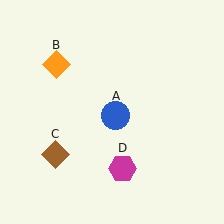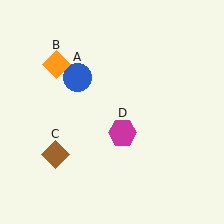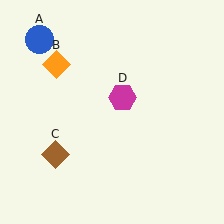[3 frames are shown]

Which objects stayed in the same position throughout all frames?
Orange diamond (object B) and brown diamond (object C) remained stationary.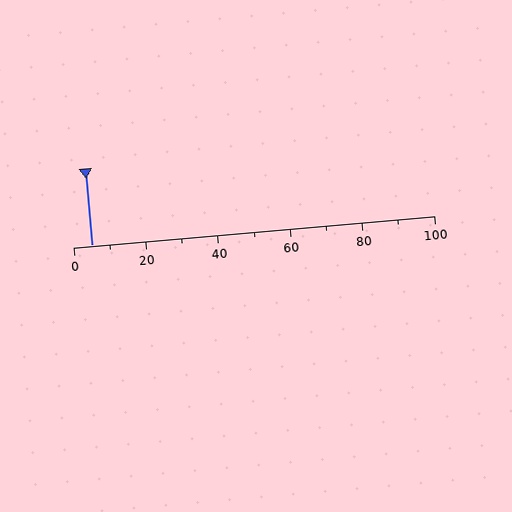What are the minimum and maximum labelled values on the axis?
The axis runs from 0 to 100.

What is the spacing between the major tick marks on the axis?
The major ticks are spaced 20 apart.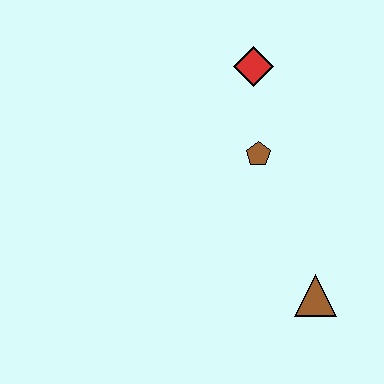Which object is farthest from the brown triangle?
The red diamond is farthest from the brown triangle.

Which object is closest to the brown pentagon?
The red diamond is closest to the brown pentagon.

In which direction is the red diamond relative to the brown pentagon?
The red diamond is above the brown pentagon.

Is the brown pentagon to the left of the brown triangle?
Yes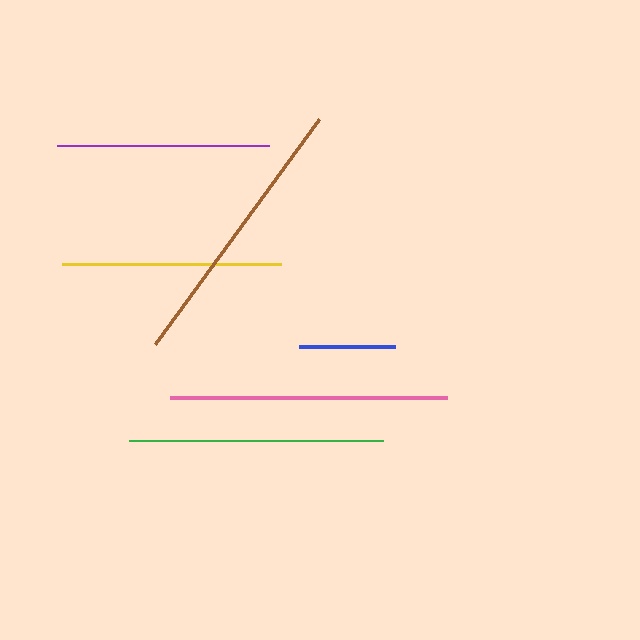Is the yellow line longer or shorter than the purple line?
The yellow line is longer than the purple line.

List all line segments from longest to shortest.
From longest to shortest: brown, pink, green, yellow, purple, blue.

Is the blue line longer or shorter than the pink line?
The pink line is longer than the blue line.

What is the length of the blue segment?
The blue segment is approximately 96 pixels long.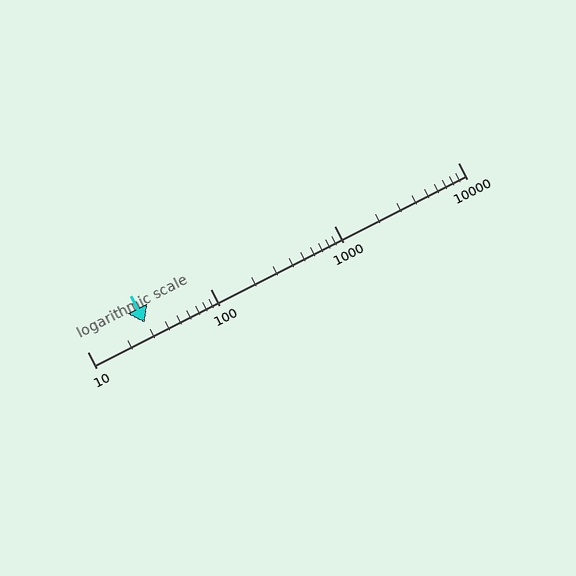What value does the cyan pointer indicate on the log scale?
The pointer indicates approximately 29.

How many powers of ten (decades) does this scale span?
The scale spans 3 decades, from 10 to 10000.